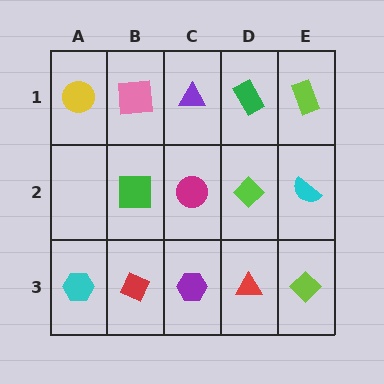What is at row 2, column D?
A lime diamond.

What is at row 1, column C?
A purple triangle.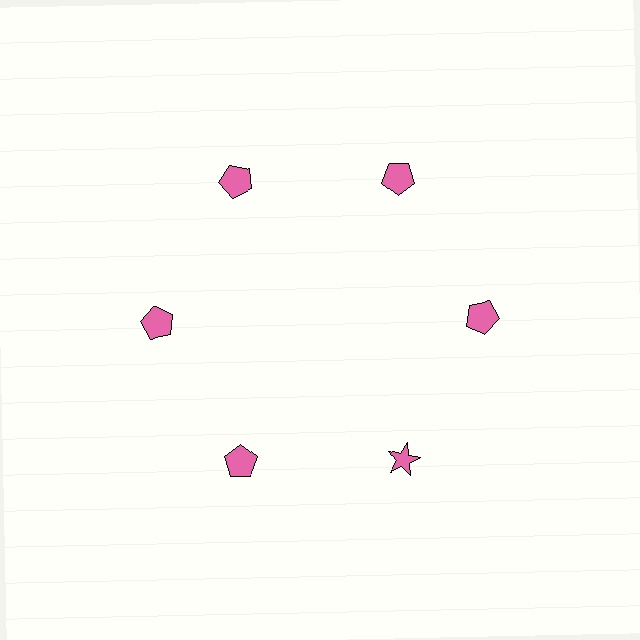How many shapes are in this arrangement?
There are 6 shapes arranged in a ring pattern.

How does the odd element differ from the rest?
It has a different shape: star instead of pentagon.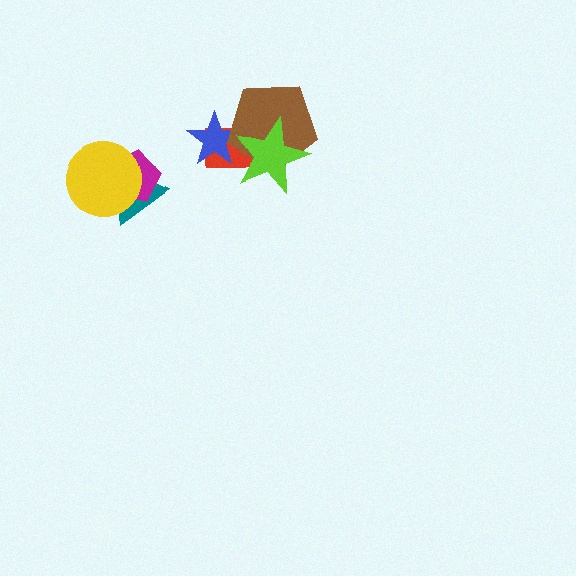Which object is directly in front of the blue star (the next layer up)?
The brown pentagon is directly in front of the blue star.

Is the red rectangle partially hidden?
Yes, it is partially covered by another shape.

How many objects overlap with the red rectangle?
3 objects overlap with the red rectangle.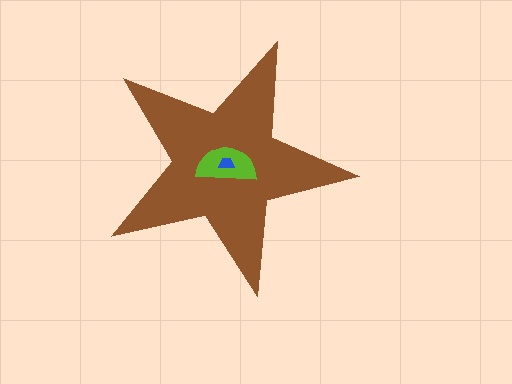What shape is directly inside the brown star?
The lime semicircle.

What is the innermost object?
The blue trapezoid.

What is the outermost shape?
The brown star.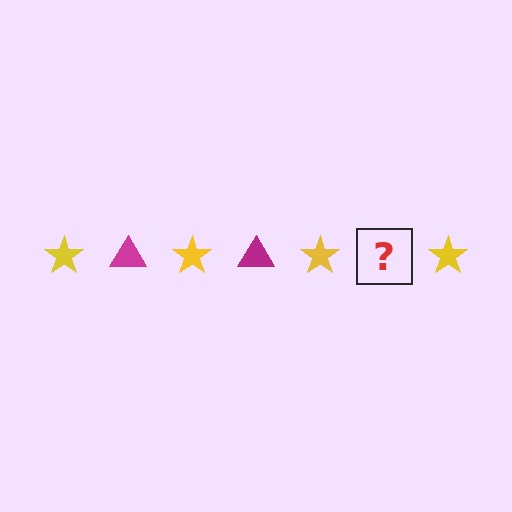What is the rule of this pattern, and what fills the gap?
The rule is that the pattern alternates between yellow star and magenta triangle. The gap should be filled with a magenta triangle.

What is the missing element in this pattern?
The missing element is a magenta triangle.